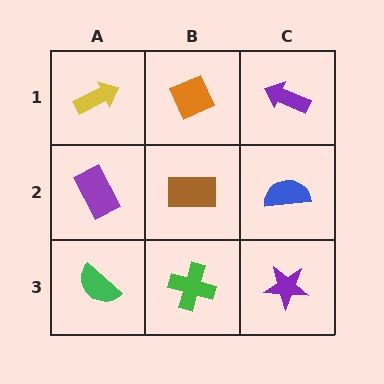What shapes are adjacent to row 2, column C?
A purple arrow (row 1, column C), a purple star (row 3, column C), a brown rectangle (row 2, column B).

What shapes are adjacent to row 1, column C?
A blue semicircle (row 2, column C), an orange diamond (row 1, column B).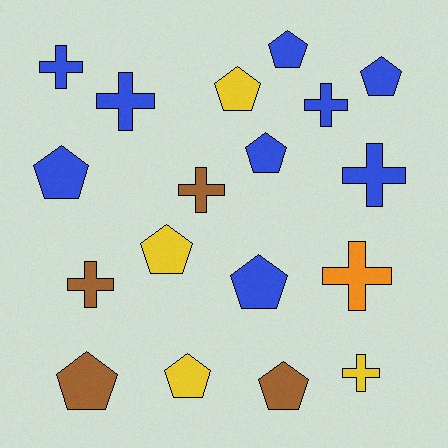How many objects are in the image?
There are 18 objects.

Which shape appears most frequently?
Pentagon, with 10 objects.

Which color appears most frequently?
Blue, with 9 objects.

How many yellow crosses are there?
There is 1 yellow cross.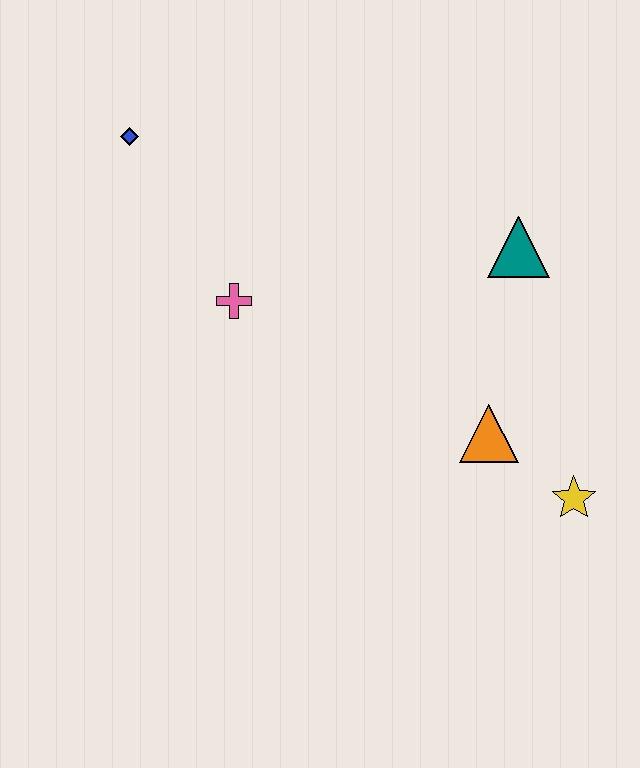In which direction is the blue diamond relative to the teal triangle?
The blue diamond is to the left of the teal triangle.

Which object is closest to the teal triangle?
The orange triangle is closest to the teal triangle.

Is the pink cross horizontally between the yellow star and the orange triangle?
No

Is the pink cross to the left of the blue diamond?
No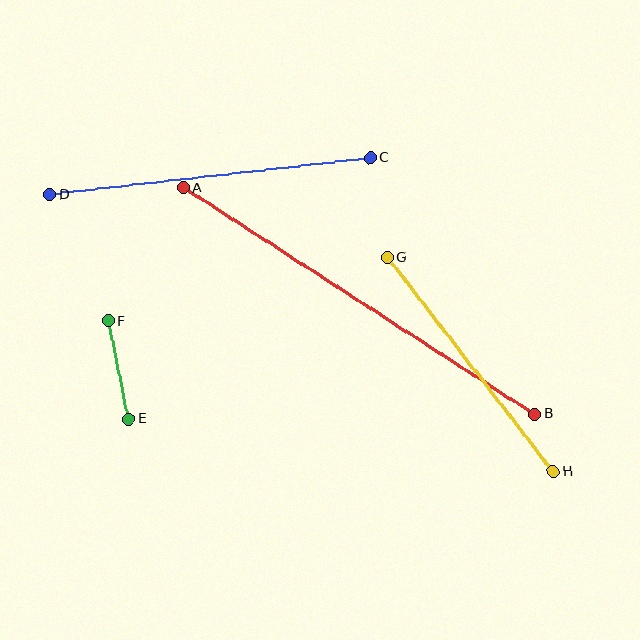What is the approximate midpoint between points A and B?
The midpoint is at approximately (359, 301) pixels.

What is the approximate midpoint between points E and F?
The midpoint is at approximately (118, 370) pixels.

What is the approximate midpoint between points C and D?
The midpoint is at approximately (210, 176) pixels.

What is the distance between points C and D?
The distance is approximately 323 pixels.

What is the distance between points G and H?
The distance is approximately 271 pixels.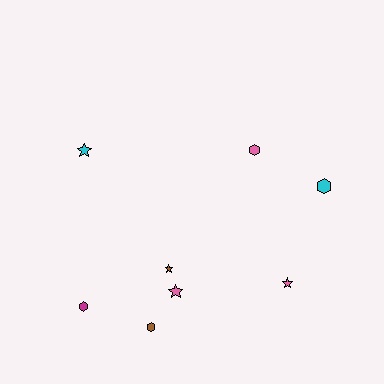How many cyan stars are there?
There is 1 cyan star.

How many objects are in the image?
There are 8 objects.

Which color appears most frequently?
Pink, with 3 objects.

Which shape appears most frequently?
Star, with 4 objects.